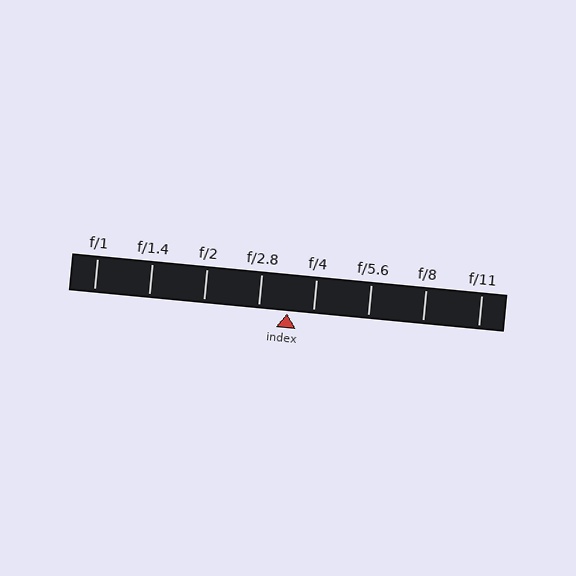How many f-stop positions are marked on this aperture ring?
There are 8 f-stop positions marked.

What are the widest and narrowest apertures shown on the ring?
The widest aperture shown is f/1 and the narrowest is f/11.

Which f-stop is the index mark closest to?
The index mark is closest to f/4.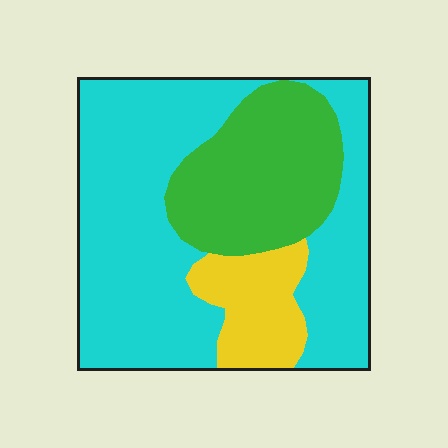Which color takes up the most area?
Cyan, at roughly 60%.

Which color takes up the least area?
Yellow, at roughly 15%.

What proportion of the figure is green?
Green takes up about one quarter (1/4) of the figure.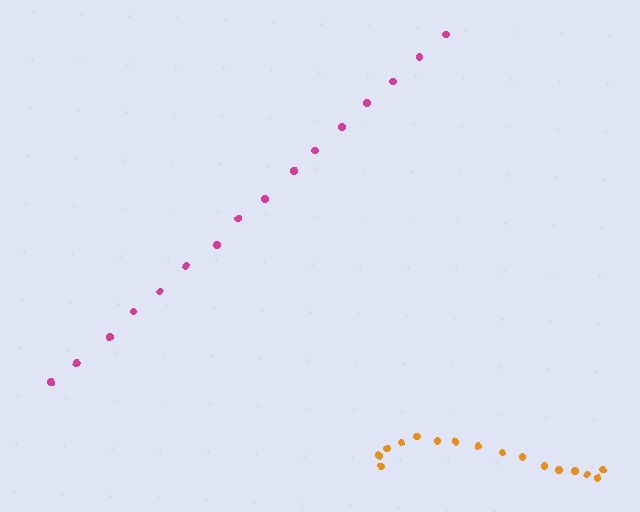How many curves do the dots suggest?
There are 2 distinct paths.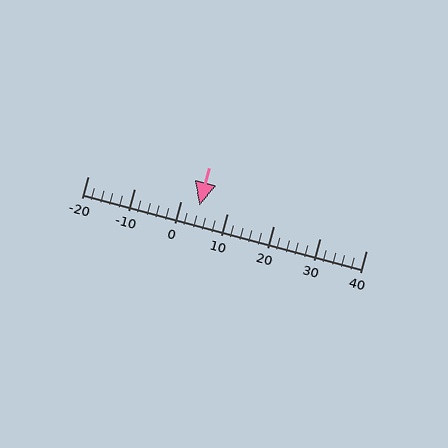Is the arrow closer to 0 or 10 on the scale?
The arrow is closer to 0.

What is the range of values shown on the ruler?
The ruler shows values from -20 to 40.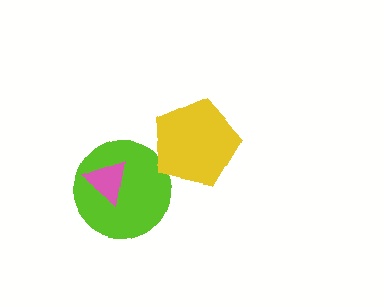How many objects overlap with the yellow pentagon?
0 objects overlap with the yellow pentagon.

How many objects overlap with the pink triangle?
1 object overlaps with the pink triangle.